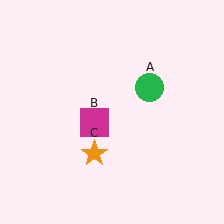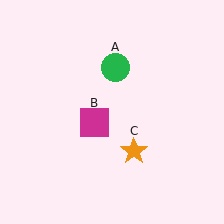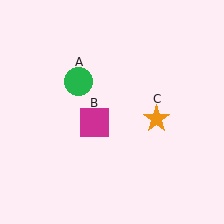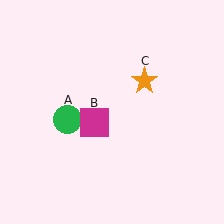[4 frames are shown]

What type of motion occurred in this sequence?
The green circle (object A), orange star (object C) rotated counterclockwise around the center of the scene.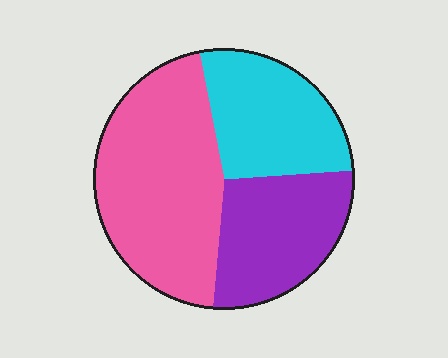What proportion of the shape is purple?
Purple covers roughly 25% of the shape.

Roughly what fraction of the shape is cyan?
Cyan takes up between a quarter and a half of the shape.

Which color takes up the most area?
Pink, at roughly 45%.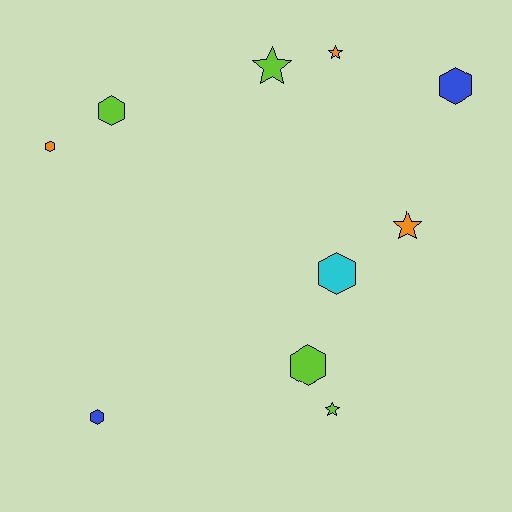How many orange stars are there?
There are 2 orange stars.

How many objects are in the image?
There are 10 objects.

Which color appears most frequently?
Lime, with 4 objects.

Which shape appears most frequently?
Hexagon, with 6 objects.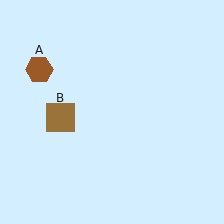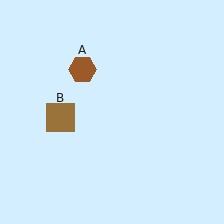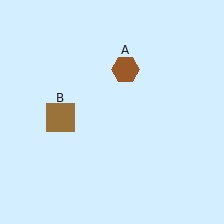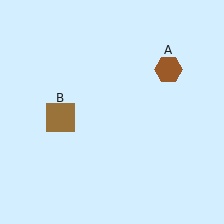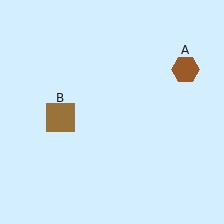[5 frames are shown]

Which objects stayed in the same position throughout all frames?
Brown square (object B) remained stationary.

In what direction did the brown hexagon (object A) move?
The brown hexagon (object A) moved right.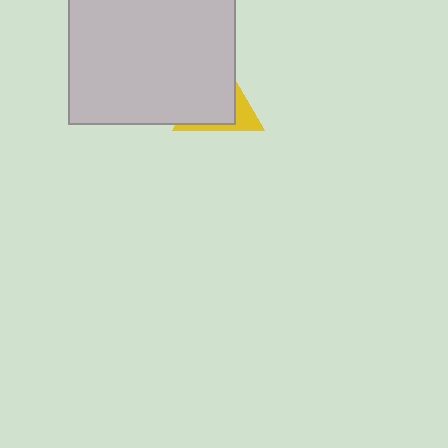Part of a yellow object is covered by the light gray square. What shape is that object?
It is a triangle.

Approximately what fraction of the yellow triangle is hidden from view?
Roughly 70% of the yellow triangle is hidden behind the light gray square.